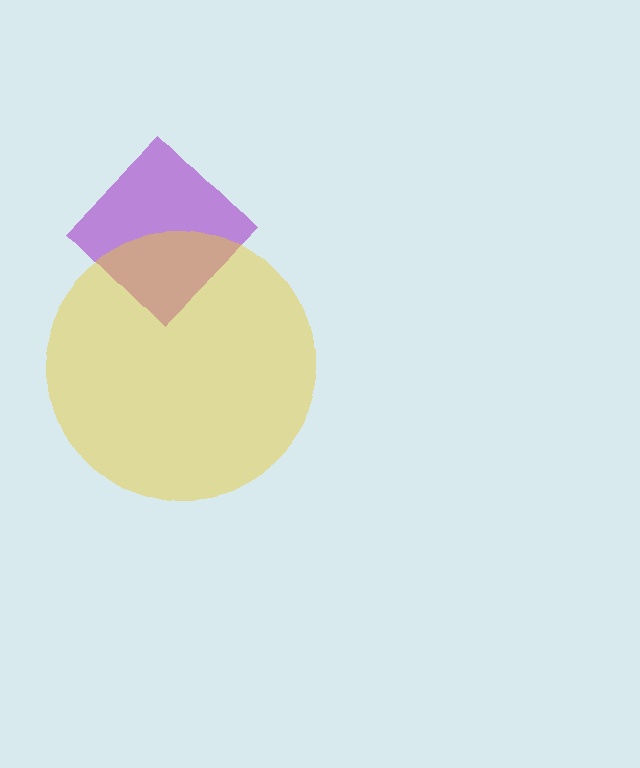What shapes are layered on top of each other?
The layered shapes are: a purple diamond, a yellow circle.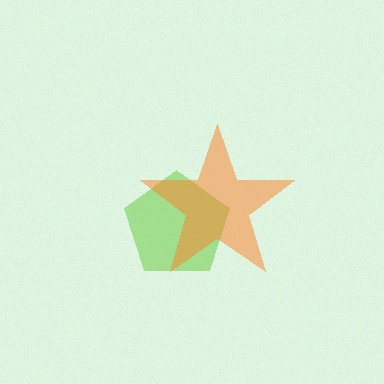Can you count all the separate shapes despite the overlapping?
Yes, there are 2 separate shapes.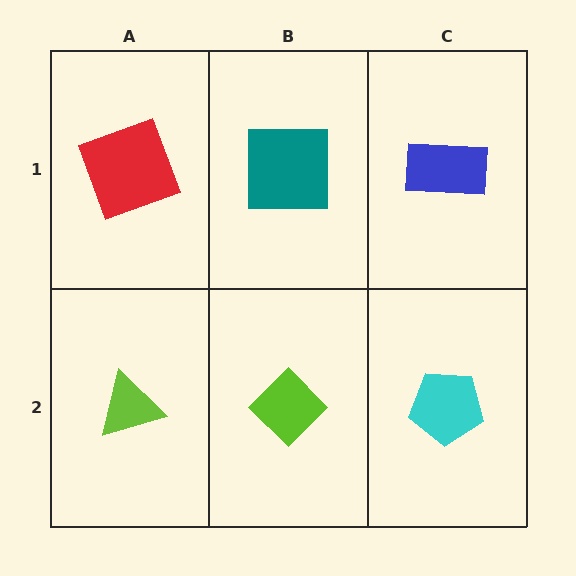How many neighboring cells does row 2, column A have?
2.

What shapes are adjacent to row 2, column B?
A teal square (row 1, column B), a lime triangle (row 2, column A), a cyan pentagon (row 2, column C).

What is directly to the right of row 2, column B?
A cyan pentagon.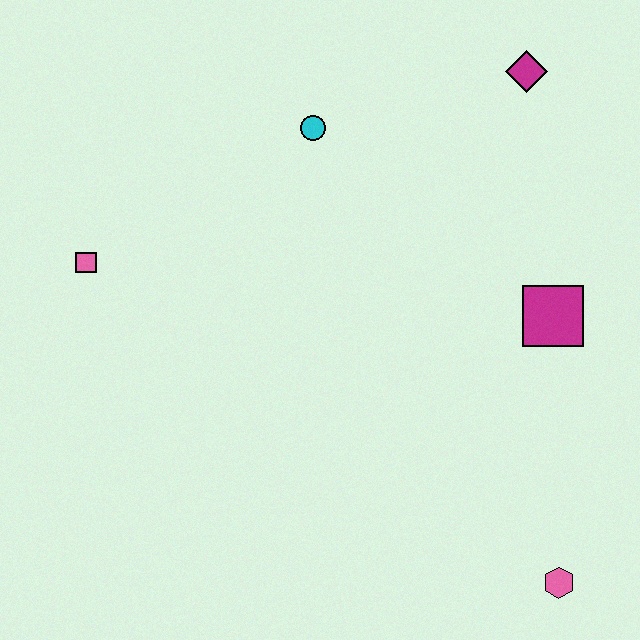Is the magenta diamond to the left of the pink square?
No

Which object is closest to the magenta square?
The magenta diamond is closest to the magenta square.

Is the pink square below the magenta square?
No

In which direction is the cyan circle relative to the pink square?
The cyan circle is to the right of the pink square.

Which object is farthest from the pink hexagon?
The pink square is farthest from the pink hexagon.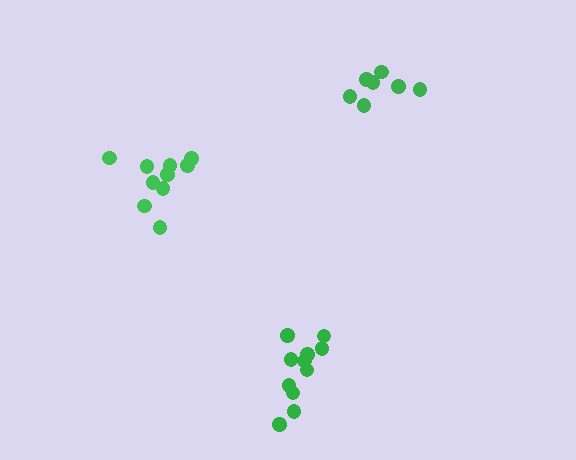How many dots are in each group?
Group 1: 11 dots, Group 2: 10 dots, Group 3: 7 dots (28 total).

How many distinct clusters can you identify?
There are 3 distinct clusters.